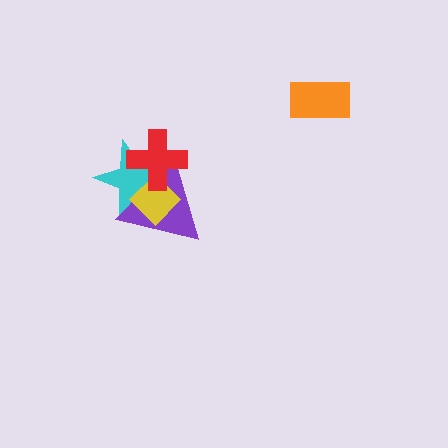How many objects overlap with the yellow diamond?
3 objects overlap with the yellow diamond.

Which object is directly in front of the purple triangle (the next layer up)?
The yellow diamond is directly in front of the purple triangle.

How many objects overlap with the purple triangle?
3 objects overlap with the purple triangle.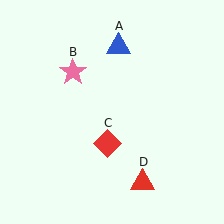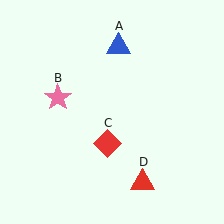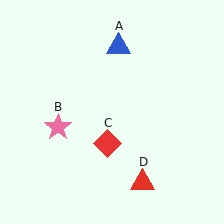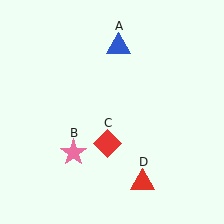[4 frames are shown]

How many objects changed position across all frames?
1 object changed position: pink star (object B).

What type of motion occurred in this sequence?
The pink star (object B) rotated counterclockwise around the center of the scene.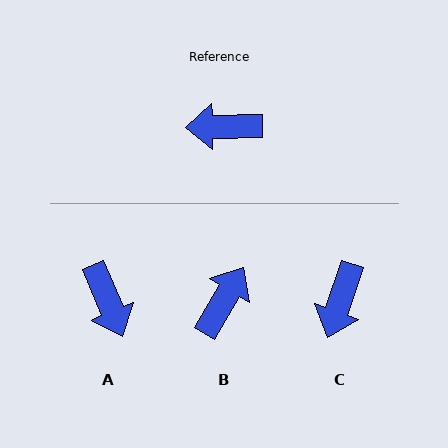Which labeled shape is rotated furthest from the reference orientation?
B, about 122 degrees away.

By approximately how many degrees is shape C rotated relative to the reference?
Approximately 70 degrees counter-clockwise.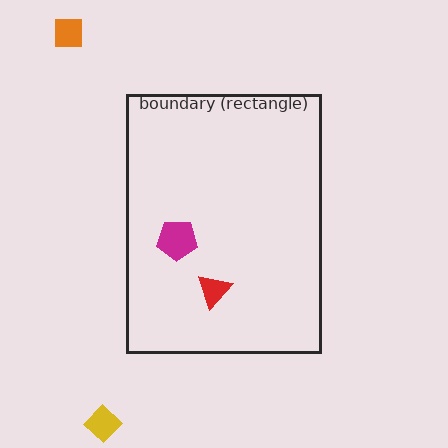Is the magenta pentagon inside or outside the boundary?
Inside.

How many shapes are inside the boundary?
2 inside, 2 outside.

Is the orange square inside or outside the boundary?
Outside.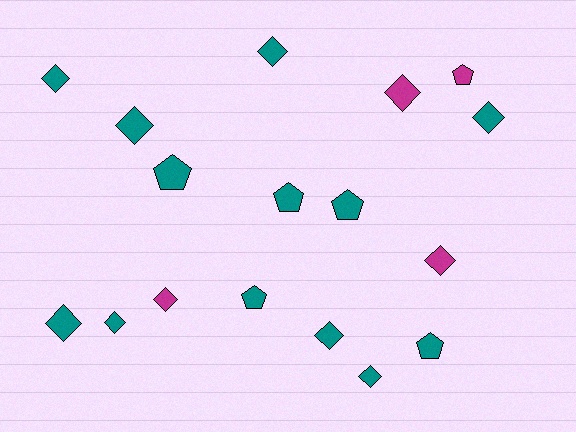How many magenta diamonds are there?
There are 3 magenta diamonds.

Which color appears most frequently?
Teal, with 13 objects.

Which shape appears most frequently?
Diamond, with 11 objects.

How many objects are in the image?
There are 17 objects.